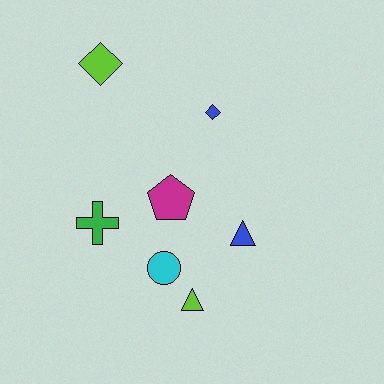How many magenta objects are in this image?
There is 1 magenta object.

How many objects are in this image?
There are 7 objects.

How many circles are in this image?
There is 1 circle.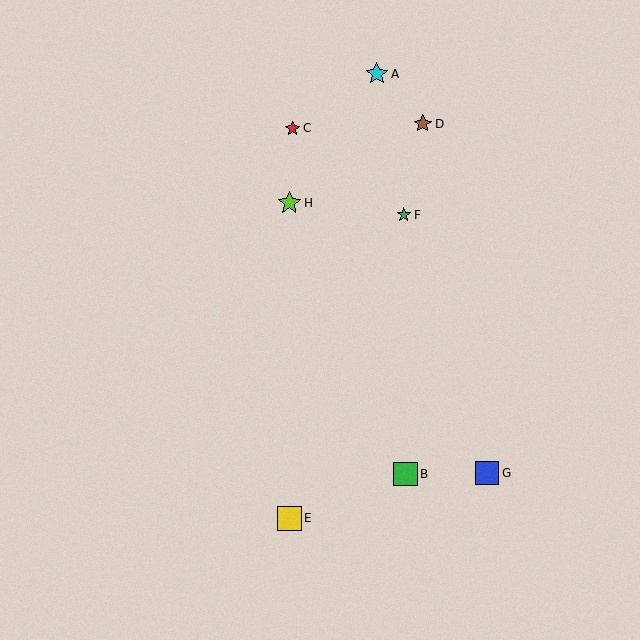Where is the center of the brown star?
The center of the brown star is at (423, 124).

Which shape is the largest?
The green square (labeled B) is the largest.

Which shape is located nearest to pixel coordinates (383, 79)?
The cyan star (labeled A) at (377, 74) is nearest to that location.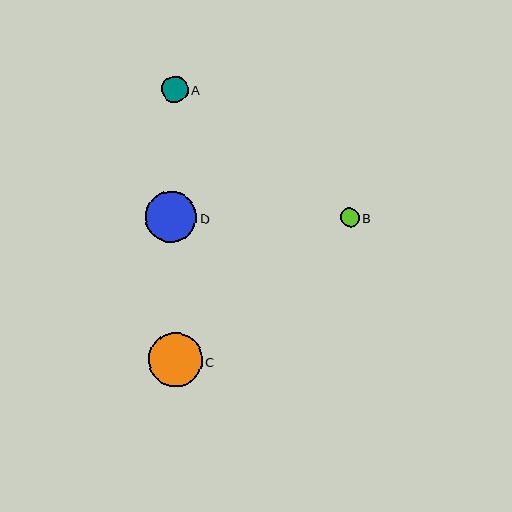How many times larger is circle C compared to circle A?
Circle C is approximately 2.0 times the size of circle A.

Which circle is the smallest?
Circle B is the smallest with a size of approximately 19 pixels.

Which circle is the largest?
Circle C is the largest with a size of approximately 53 pixels.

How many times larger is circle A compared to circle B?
Circle A is approximately 1.4 times the size of circle B.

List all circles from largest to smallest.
From largest to smallest: C, D, A, B.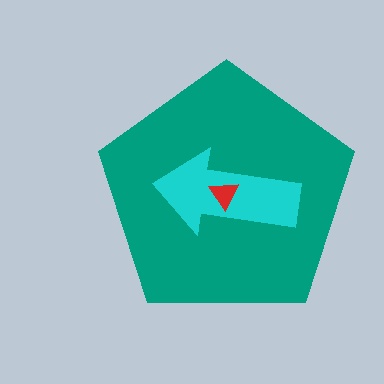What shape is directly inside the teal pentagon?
The cyan arrow.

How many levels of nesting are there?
3.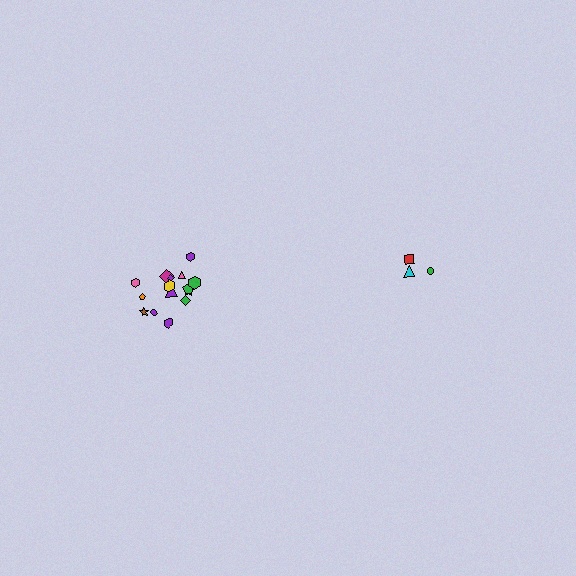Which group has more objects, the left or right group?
The left group.